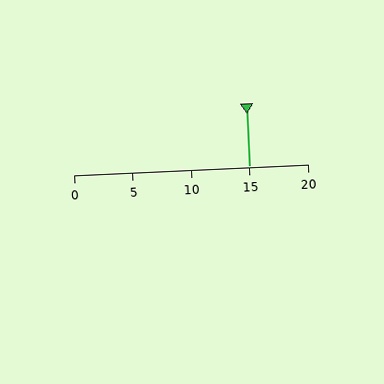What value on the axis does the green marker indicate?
The marker indicates approximately 15.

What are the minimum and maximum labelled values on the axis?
The axis runs from 0 to 20.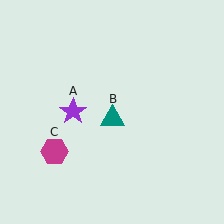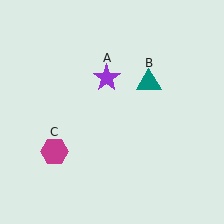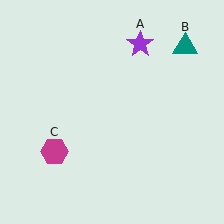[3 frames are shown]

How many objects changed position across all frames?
2 objects changed position: purple star (object A), teal triangle (object B).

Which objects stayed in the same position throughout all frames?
Magenta hexagon (object C) remained stationary.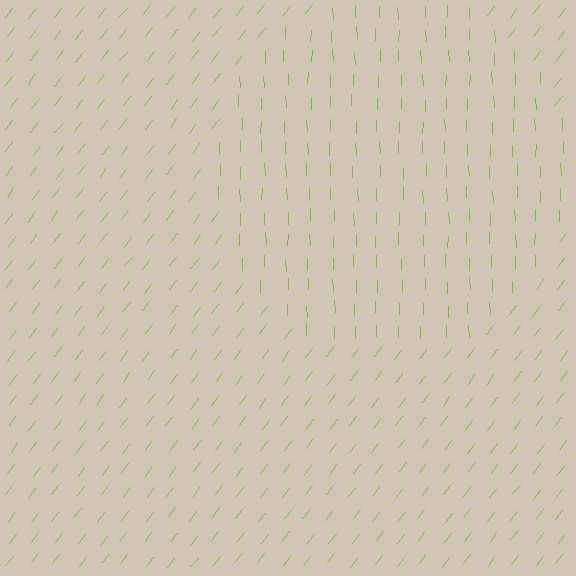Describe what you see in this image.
The image is filled with small lime line segments. A circle region in the image has lines oriented differently from the surrounding lines, creating a visible texture boundary.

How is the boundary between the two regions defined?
The boundary is defined purely by a change in line orientation (approximately 38 degrees difference). All lines are the same color and thickness.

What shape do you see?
I see a circle.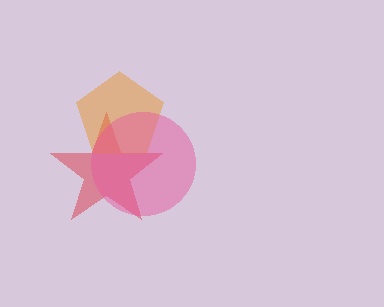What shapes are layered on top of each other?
The layered shapes are: a red star, an orange pentagon, a pink circle.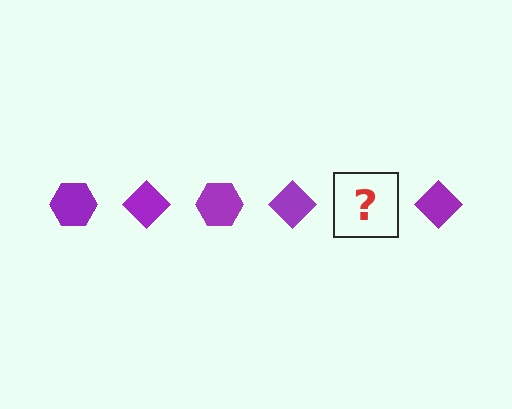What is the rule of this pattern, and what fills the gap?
The rule is that the pattern cycles through hexagon, diamond shapes in purple. The gap should be filled with a purple hexagon.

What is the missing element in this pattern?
The missing element is a purple hexagon.